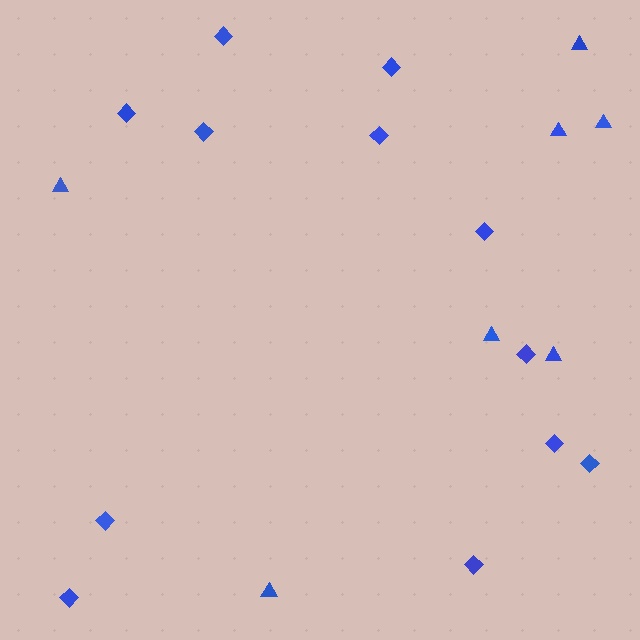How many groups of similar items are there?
There are 2 groups: one group of triangles (7) and one group of diamonds (12).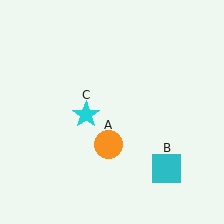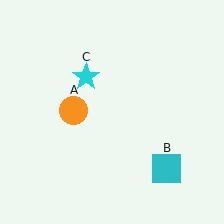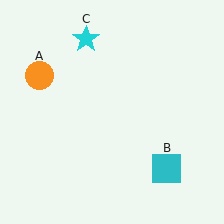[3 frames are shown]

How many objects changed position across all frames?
2 objects changed position: orange circle (object A), cyan star (object C).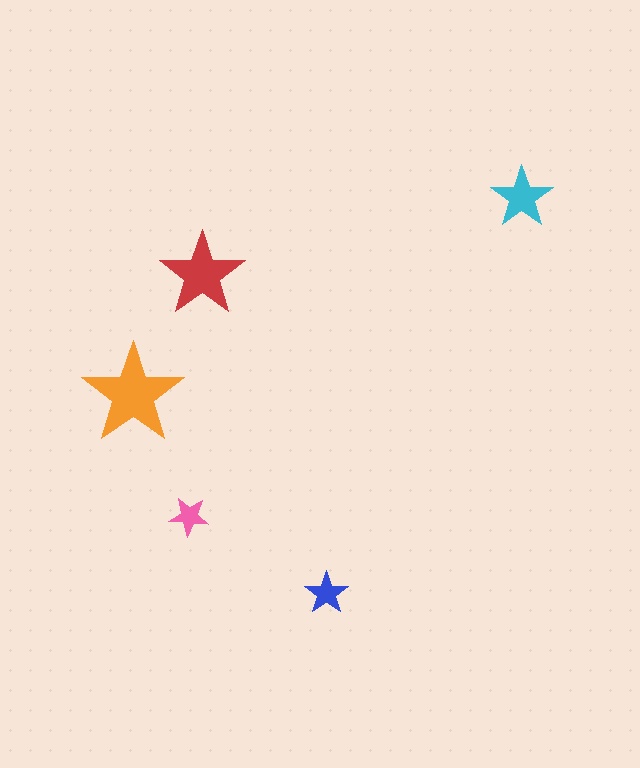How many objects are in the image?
There are 5 objects in the image.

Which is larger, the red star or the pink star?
The red one.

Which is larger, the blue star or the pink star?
The blue one.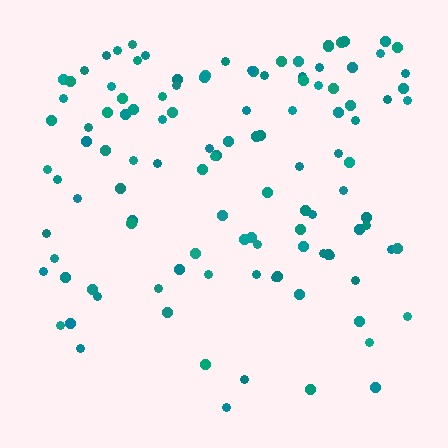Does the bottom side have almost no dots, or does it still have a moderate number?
Still a moderate number, just noticeably fewer than the top.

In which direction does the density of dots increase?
From bottom to top, with the top side densest.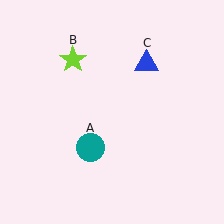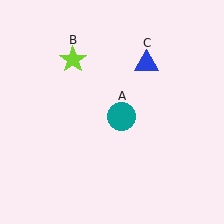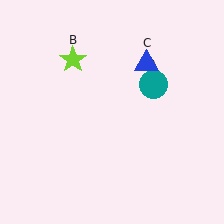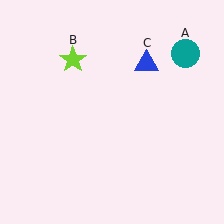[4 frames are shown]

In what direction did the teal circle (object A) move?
The teal circle (object A) moved up and to the right.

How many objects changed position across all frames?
1 object changed position: teal circle (object A).